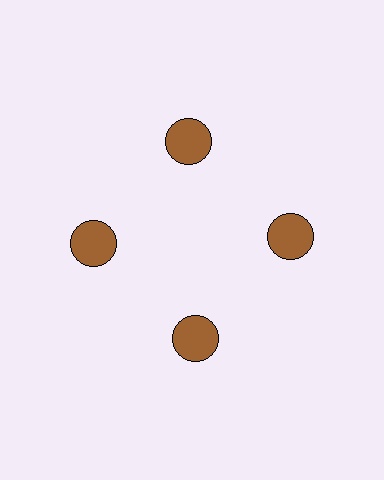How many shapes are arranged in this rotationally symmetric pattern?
There are 4 shapes, arranged in 4 groups of 1.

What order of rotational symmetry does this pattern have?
This pattern has 4-fold rotational symmetry.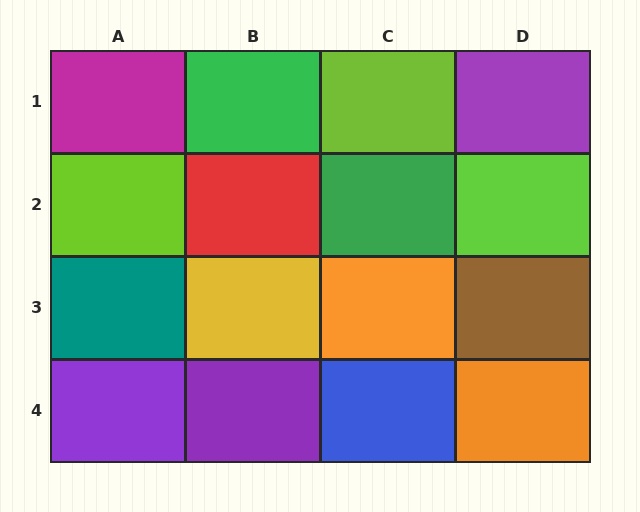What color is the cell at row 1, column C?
Lime.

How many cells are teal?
1 cell is teal.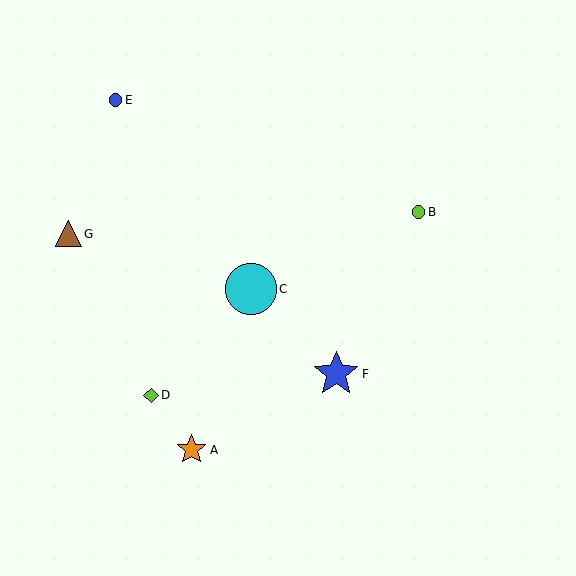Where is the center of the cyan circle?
The center of the cyan circle is at (251, 289).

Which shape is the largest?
The cyan circle (labeled C) is the largest.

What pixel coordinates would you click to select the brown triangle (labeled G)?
Click at (68, 234) to select the brown triangle G.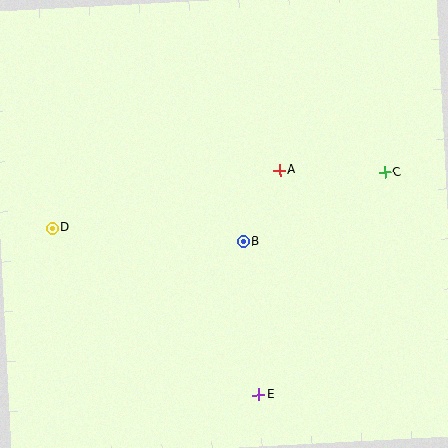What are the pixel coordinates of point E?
Point E is at (259, 394).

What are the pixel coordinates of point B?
Point B is at (243, 242).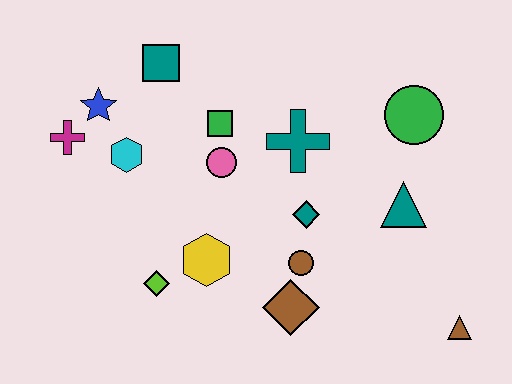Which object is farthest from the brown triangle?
The magenta cross is farthest from the brown triangle.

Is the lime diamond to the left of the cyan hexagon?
No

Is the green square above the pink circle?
Yes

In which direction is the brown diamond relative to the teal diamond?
The brown diamond is below the teal diamond.